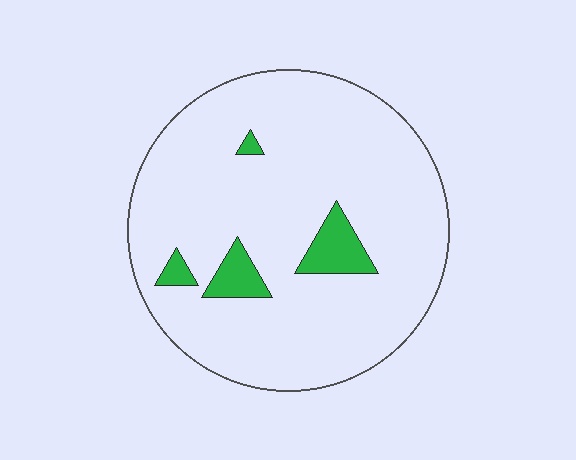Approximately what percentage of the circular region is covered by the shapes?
Approximately 10%.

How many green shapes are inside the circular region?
4.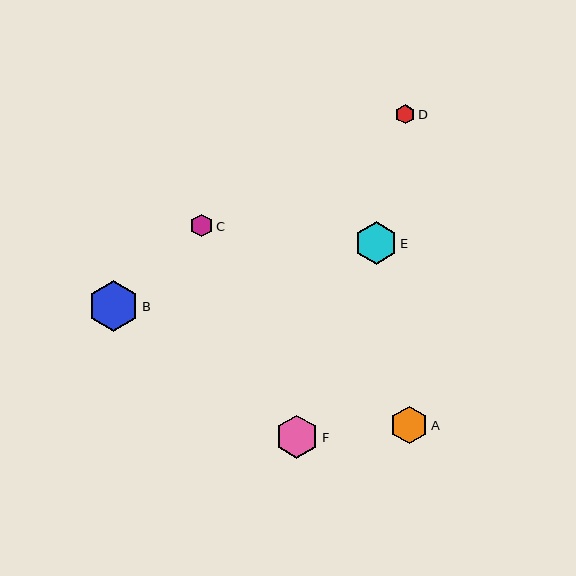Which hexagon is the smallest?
Hexagon D is the smallest with a size of approximately 20 pixels.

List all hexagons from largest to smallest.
From largest to smallest: B, F, E, A, C, D.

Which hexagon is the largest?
Hexagon B is the largest with a size of approximately 51 pixels.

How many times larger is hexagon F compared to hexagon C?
Hexagon F is approximately 1.9 times the size of hexagon C.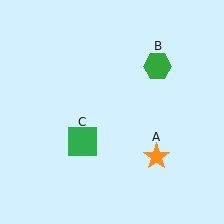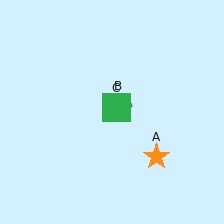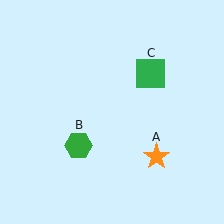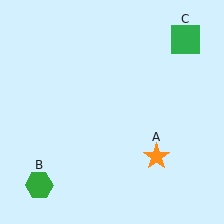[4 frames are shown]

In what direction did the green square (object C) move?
The green square (object C) moved up and to the right.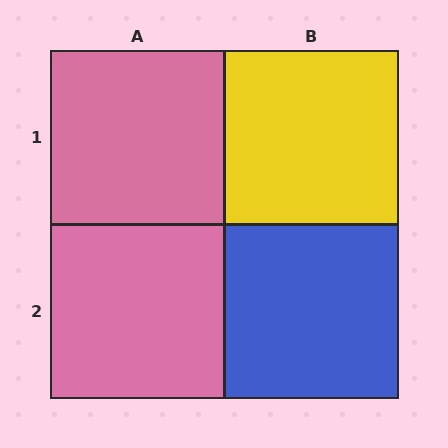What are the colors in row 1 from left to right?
Pink, yellow.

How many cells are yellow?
1 cell is yellow.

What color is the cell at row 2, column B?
Blue.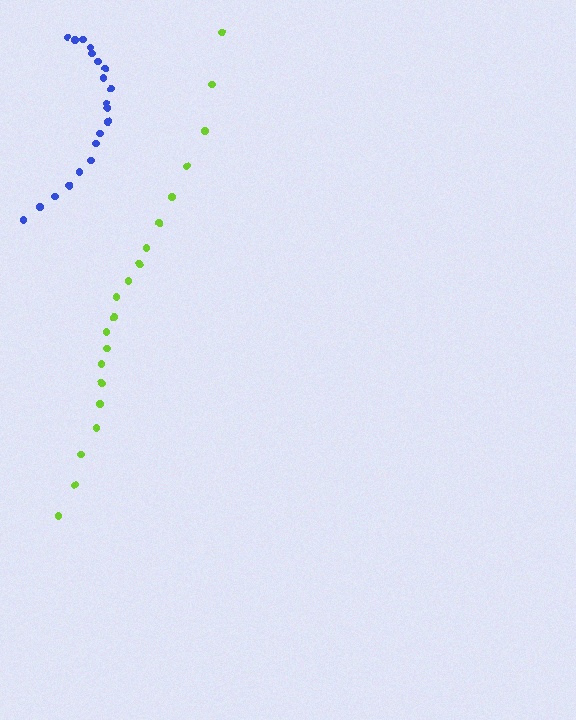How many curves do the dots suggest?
There are 2 distinct paths.